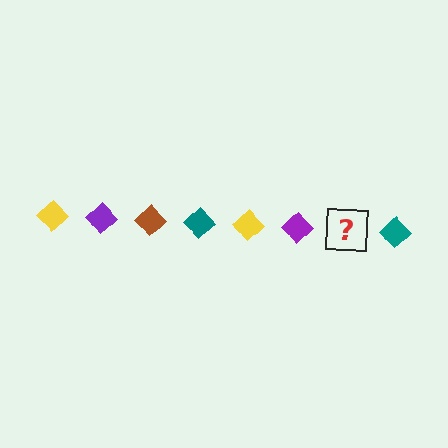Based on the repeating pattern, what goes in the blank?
The blank should be a brown diamond.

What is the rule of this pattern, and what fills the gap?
The rule is that the pattern cycles through yellow, purple, brown, teal diamonds. The gap should be filled with a brown diamond.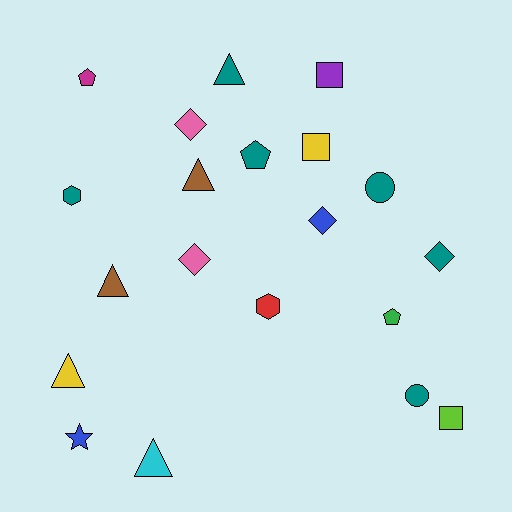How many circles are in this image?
There are 2 circles.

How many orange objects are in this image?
There are no orange objects.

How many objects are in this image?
There are 20 objects.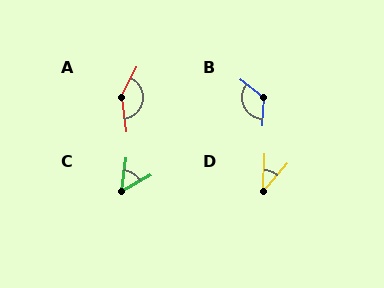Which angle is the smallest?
D, at approximately 39 degrees.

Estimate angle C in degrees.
Approximately 53 degrees.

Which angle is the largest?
A, at approximately 146 degrees.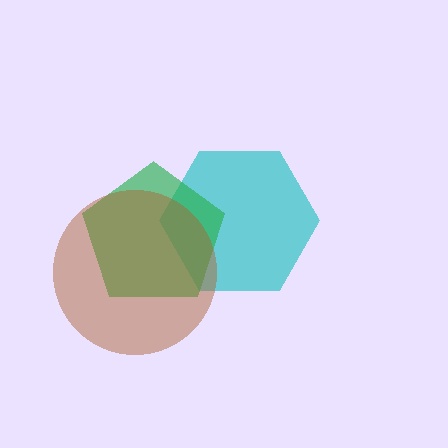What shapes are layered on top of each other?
The layered shapes are: a cyan hexagon, a green pentagon, a brown circle.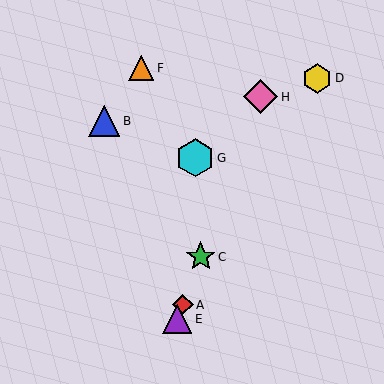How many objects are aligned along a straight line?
4 objects (A, C, E, H) are aligned along a straight line.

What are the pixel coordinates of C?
Object C is at (201, 257).